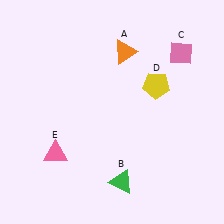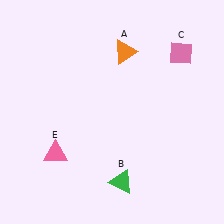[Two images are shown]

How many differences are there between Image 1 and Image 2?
There is 1 difference between the two images.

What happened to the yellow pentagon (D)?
The yellow pentagon (D) was removed in Image 2. It was in the top-right area of Image 1.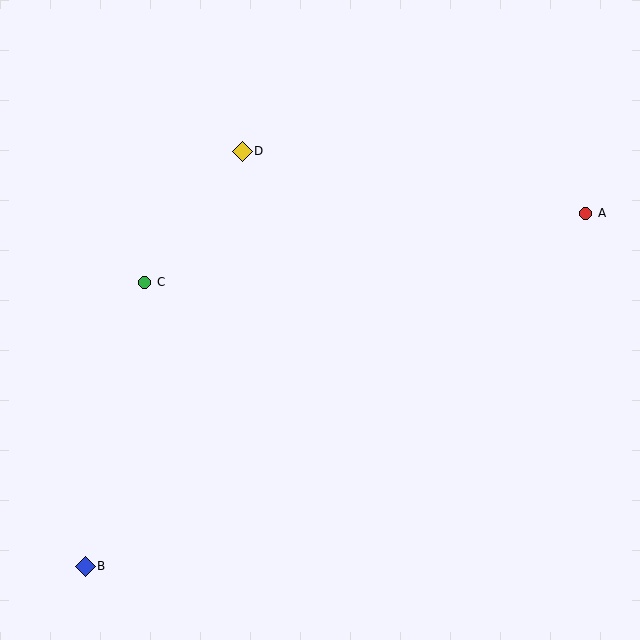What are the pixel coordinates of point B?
Point B is at (85, 566).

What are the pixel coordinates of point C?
Point C is at (145, 282).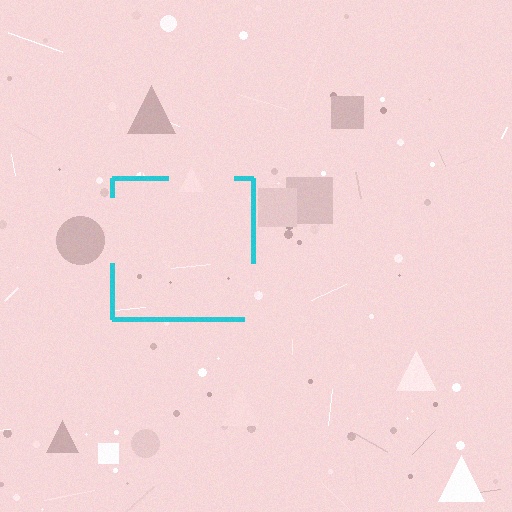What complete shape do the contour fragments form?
The contour fragments form a square.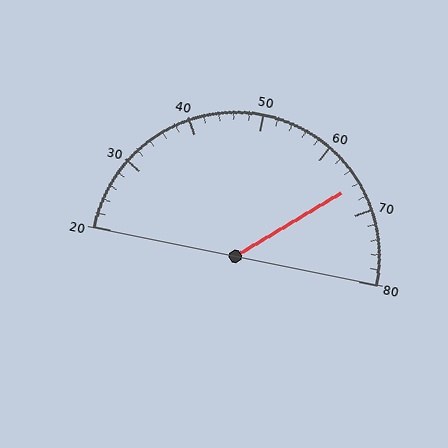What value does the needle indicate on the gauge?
The needle indicates approximately 66.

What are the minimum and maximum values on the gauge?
The gauge ranges from 20 to 80.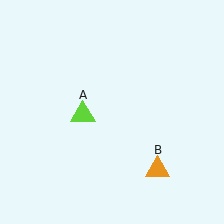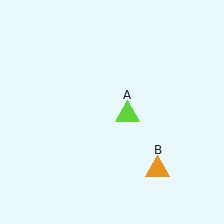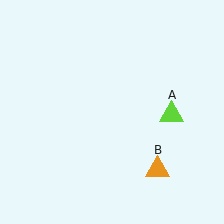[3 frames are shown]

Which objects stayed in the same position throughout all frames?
Orange triangle (object B) remained stationary.